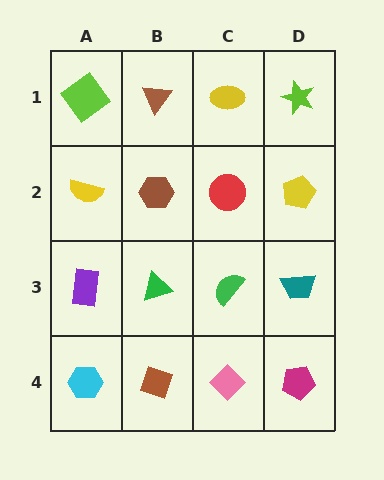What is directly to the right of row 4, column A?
A brown diamond.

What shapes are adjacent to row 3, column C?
A red circle (row 2, column C), a pink diamond (row 4, column C), a green triangle (row 3, column B), a teal trapezoid (row 3, column D).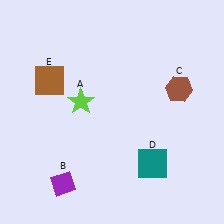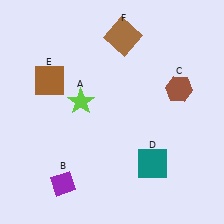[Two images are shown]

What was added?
A brown square (F) was added in Image 2.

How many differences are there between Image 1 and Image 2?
There is 1 difference between the two images.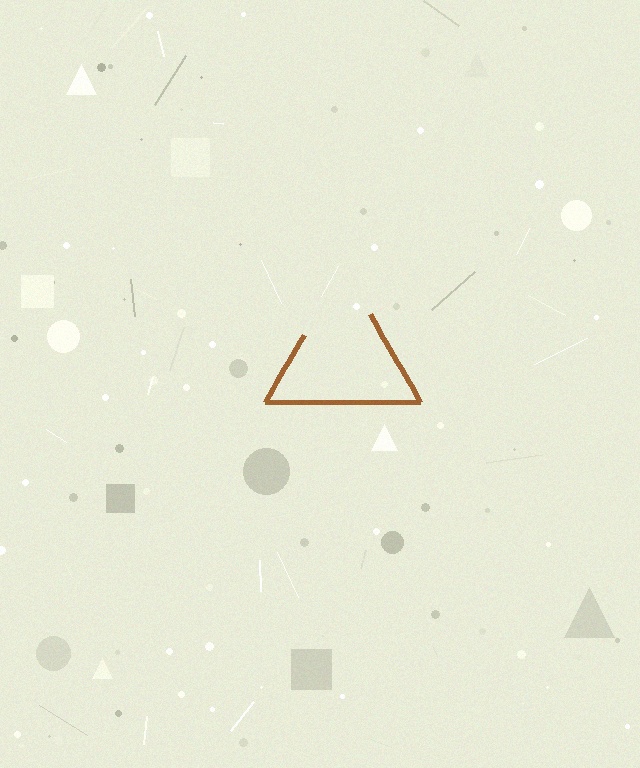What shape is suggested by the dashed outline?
The dashed outline suggests a triangle.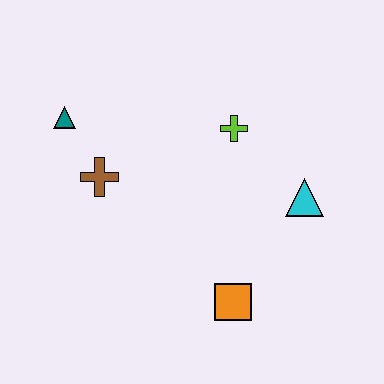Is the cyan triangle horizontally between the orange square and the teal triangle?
No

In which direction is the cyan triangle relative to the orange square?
The cyan triangle is above the orange square.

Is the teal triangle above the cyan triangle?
Yes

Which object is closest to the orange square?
The cyan triangle is closest to the orange square.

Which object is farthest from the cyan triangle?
The teal triangle is farthest from the cyan triangle.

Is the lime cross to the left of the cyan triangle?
Yes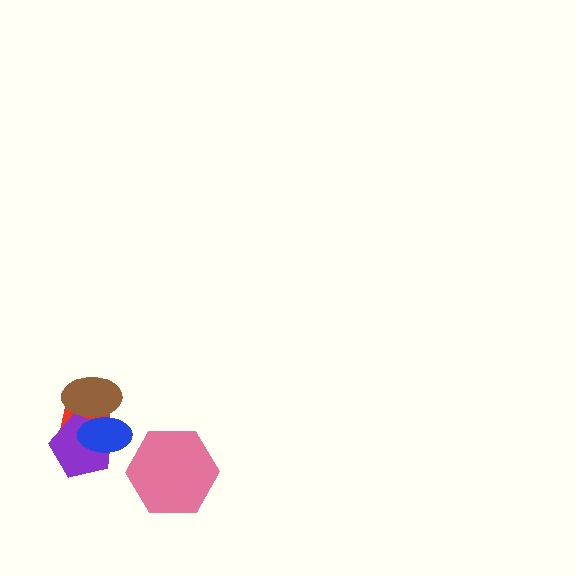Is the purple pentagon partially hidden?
Yes, it is partially covered by another shape.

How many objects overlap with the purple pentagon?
3 objects overlap with the purple pentagon.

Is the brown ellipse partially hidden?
Yes, it is partially covered by another shape.